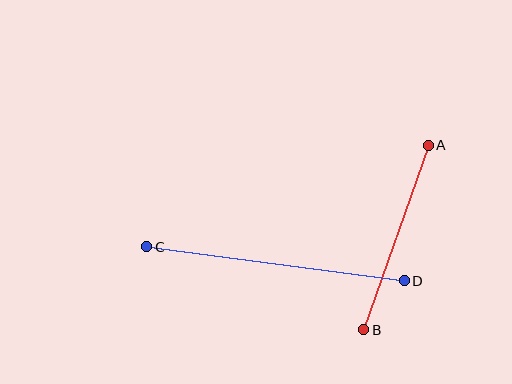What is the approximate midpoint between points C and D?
The midpoint is at approximately (275, 264) pixels.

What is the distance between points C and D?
The distance is approximately 260 pixels.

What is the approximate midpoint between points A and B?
The midpoint is at approximately (396, 237) pixels.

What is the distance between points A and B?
The distance is approximately 196 pixels.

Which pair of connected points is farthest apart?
Points C and D are farthest apart.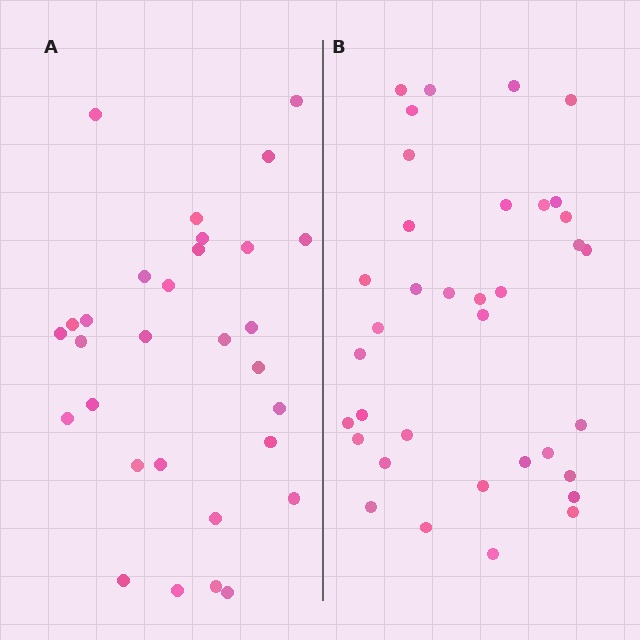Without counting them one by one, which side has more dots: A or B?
Region B (the right region) has more dots.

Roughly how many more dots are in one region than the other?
Region B has about 6 more dots than region A.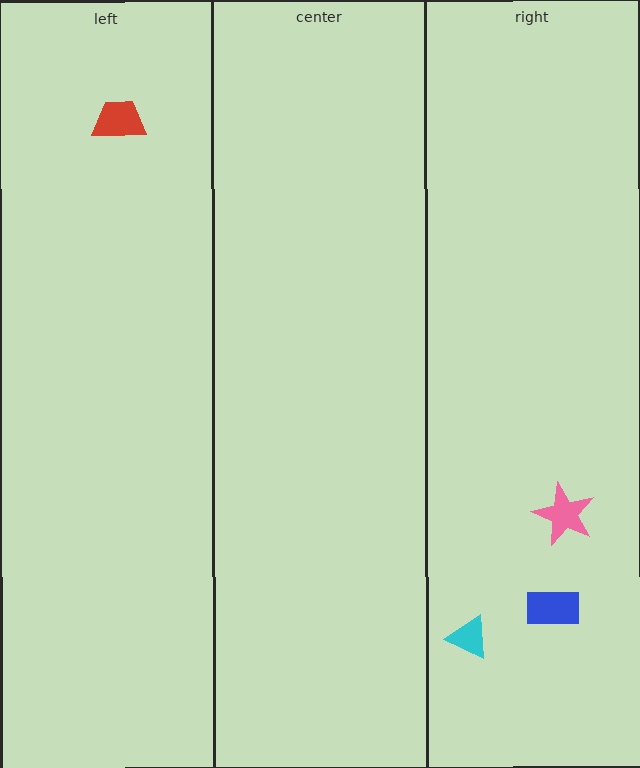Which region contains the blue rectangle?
The right region.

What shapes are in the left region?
The red trapezoid.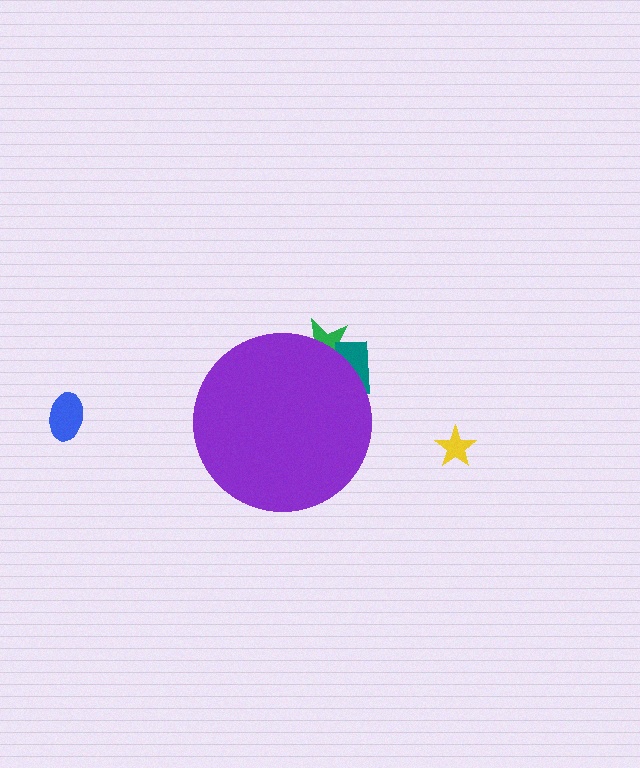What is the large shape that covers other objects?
A purple circle.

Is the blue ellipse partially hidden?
No, the blue ellipse is fully visible.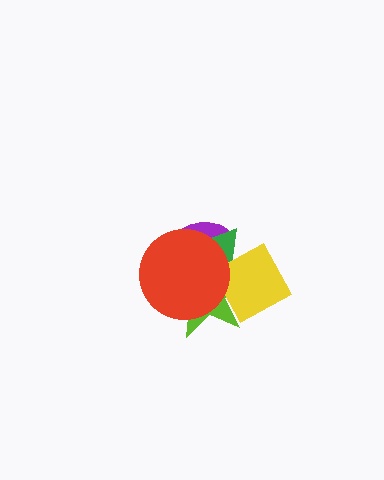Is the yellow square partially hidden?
No, no other shape covers it.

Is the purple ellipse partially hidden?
Yes, it is partially covered by another shape.